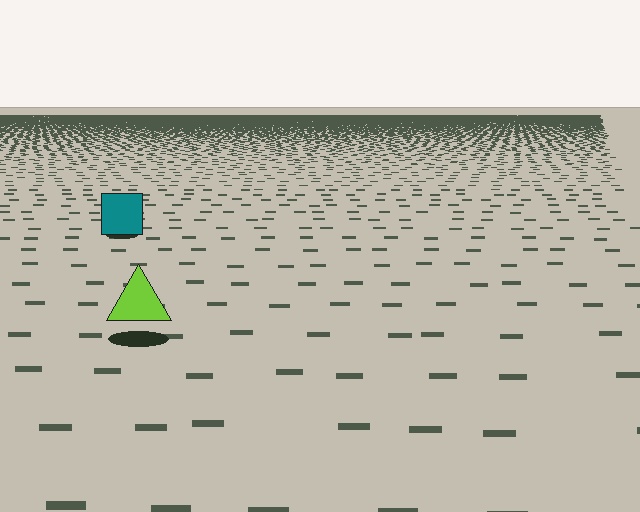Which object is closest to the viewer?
The lime triangle is closest. The texture marks near it are larger and more spread out.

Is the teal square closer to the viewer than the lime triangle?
No. The lime triangle is closer — you can tell from the texture gradient: the ground texture is coarser near it.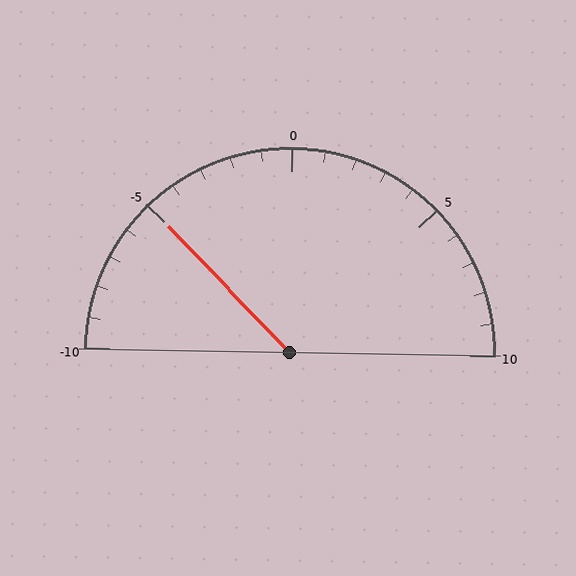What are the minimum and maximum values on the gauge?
The gauge ranges from -10 to 10.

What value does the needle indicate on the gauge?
The needle indicates approximately -5.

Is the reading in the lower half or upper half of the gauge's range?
The reading is in the lower half of the range (-10 to 10).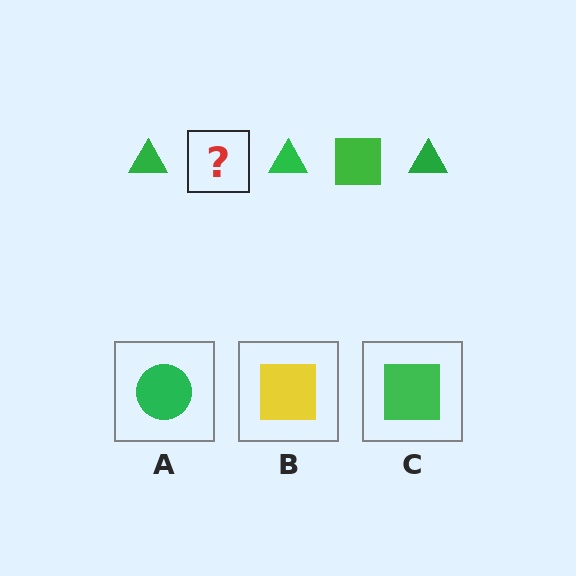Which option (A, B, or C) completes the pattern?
C.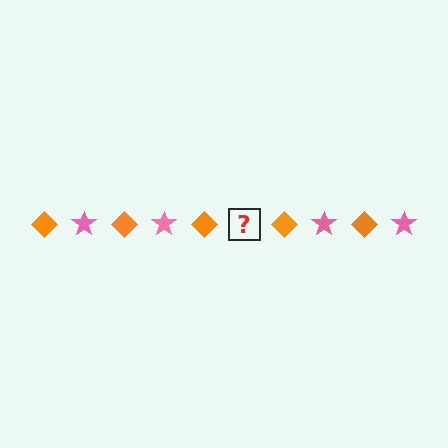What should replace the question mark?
The question mark should be replaced with a pink star.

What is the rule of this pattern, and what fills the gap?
The rule is that the pattern alternates between orange diamond and pink star. The gap should be filled with a pink star.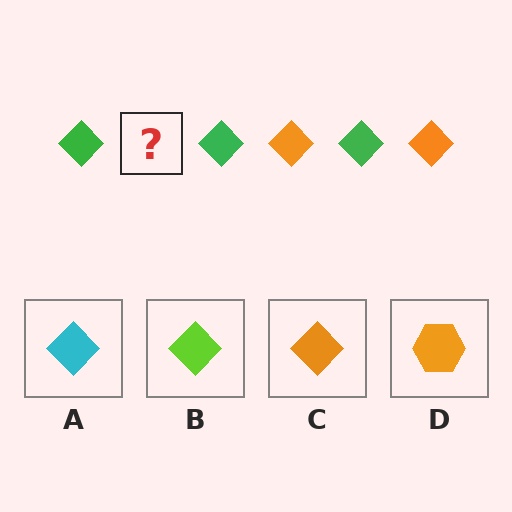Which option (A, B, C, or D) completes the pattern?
C.